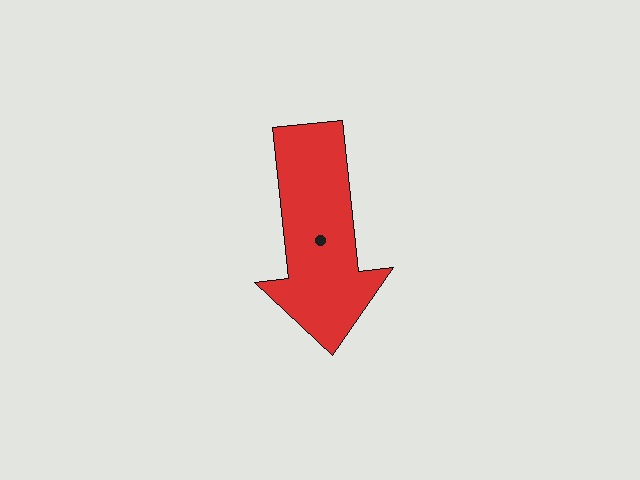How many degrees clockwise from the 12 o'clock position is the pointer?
Approximately 174 degrees.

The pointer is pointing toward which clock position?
Roughly 6 o'clock.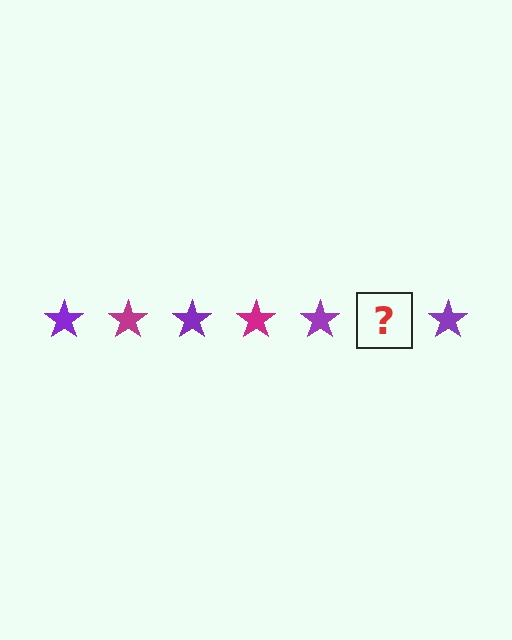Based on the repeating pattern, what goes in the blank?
The blank should be a magenta star.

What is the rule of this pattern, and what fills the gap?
The rule is that the pattern cycles through purple, magenta stars. The gap should be filled with a magenta star.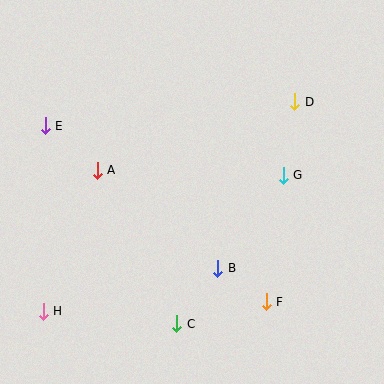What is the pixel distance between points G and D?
The distance between G and D is 74 pixels.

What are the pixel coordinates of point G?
Point G is at (283, 175).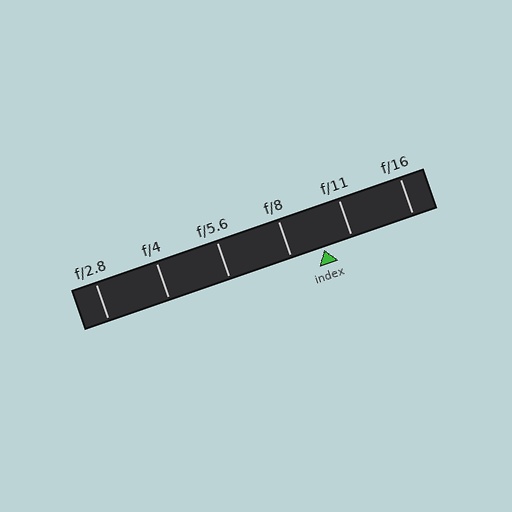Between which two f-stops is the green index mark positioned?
The index mark is between f/8 and f/11.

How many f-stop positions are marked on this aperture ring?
There are 6 f-stop positions marked.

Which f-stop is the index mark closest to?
The index mark is closest to f/11.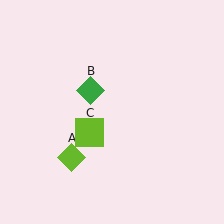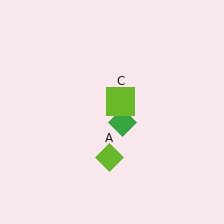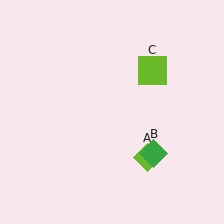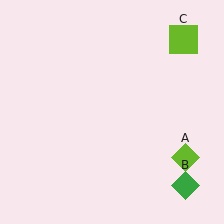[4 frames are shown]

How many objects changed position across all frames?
3 objects changed position: lime diamond (object A), green diamond (object B), lime square (object C).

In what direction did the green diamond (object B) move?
The green diamond (object B) moved down and to the right.